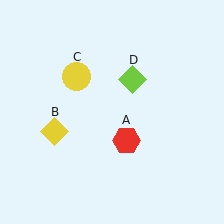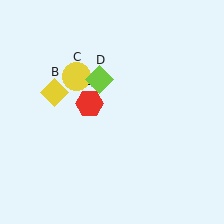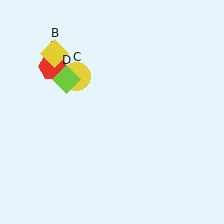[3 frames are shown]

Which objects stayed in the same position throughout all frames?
Yellow circle (object C) remained stationary.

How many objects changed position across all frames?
3 objects changed position: red hexagon (object A), yellow diamond (object B), lime diamond (object D).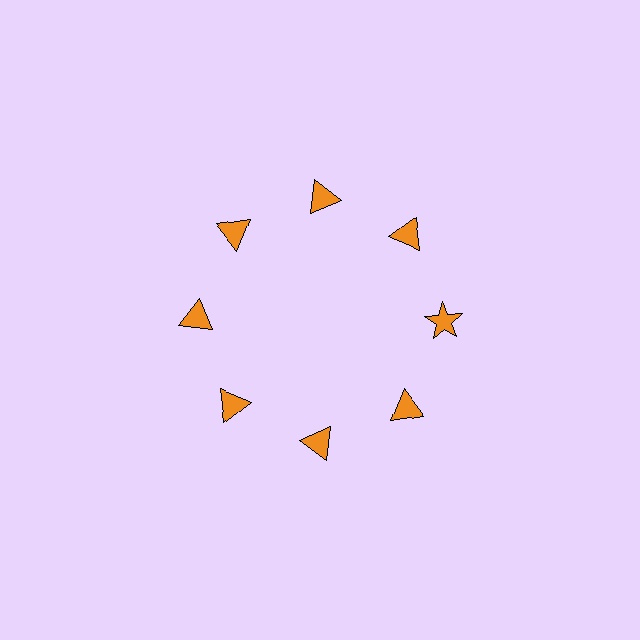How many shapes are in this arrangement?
There are 8 shapes arranged in a ring pattern.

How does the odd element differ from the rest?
It has a different shape: star instead of triangle.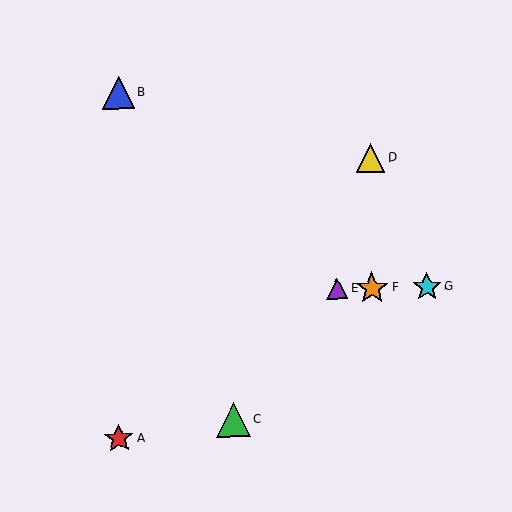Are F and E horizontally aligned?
Yes, both are at y≈288.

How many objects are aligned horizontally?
3 objects (E, F, G) are aligned horizontally.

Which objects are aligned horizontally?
Objects E, F, G are aligned horizontally.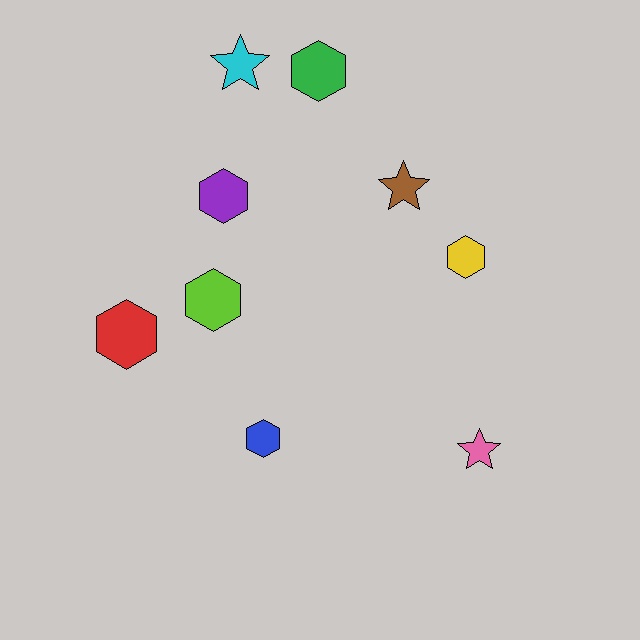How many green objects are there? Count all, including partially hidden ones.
There is 1 green object.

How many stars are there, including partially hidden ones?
There are 3 stars.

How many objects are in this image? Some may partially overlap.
There are 9 objects.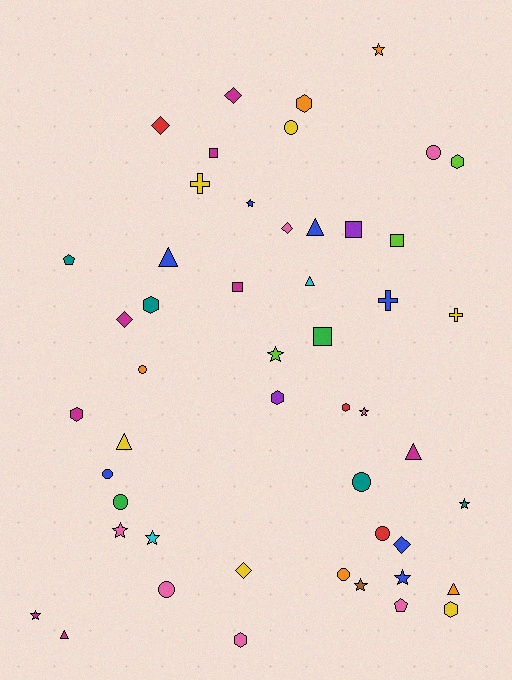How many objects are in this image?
There are 50 objects.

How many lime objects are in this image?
There are 3 lime objects.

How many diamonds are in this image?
There are 6 diamonds.